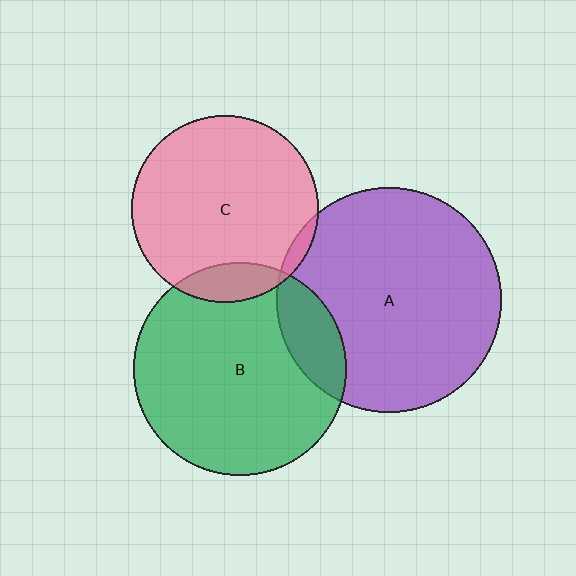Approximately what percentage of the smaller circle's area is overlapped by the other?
Approximately 5%.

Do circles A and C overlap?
Yes.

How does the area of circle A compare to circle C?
Approximately 1.5 times.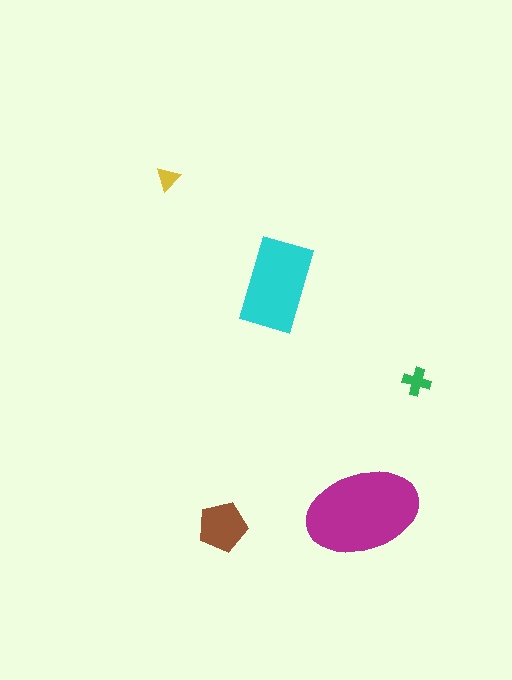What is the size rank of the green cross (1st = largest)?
4th.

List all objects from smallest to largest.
The yellow triangle, the green cross, the brown pentagon, the cyan rectangle, the magenta ellipse.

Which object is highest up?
The yellow triangle is topmost.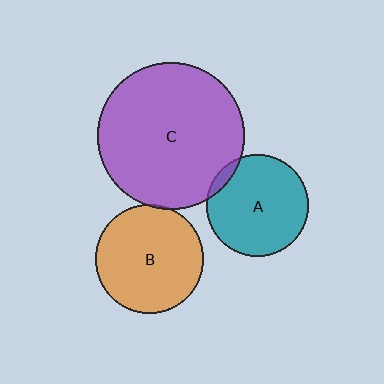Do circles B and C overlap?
Yes.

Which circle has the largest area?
Circle C (purple).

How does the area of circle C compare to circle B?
Approximately 1.8 times.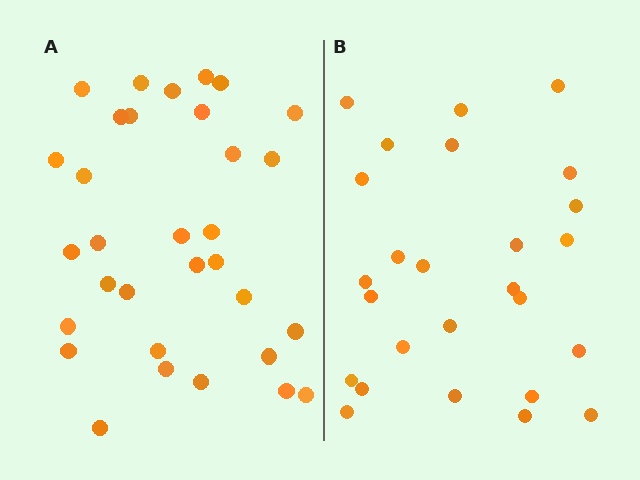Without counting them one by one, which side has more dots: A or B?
Region A (the left region) has more dots.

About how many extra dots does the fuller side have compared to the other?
Region A has about 6 more dots than region B.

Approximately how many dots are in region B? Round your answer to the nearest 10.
About 30 dots. (The exact count is 26, which rounds to 30.)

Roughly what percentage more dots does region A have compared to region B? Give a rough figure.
About 25% more.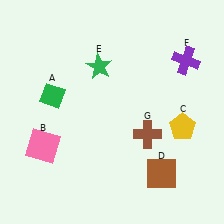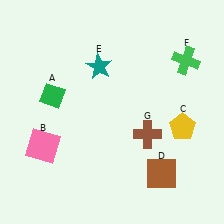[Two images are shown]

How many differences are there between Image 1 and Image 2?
There are 2 differences between the two images.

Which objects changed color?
E changed from green to teal. F changed from purple to green.